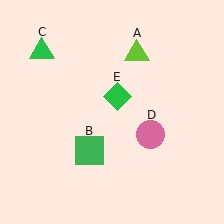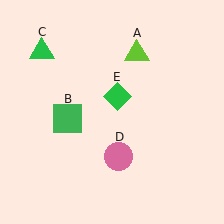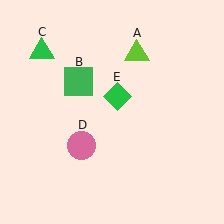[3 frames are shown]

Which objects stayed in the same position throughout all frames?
Lime triangle (object A) and green triangle (object C) and green diamond (object E) remained stationary.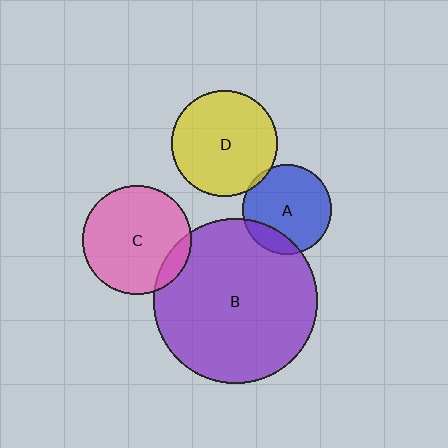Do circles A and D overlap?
Yes.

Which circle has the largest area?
Circle B (purple).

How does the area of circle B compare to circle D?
Approximately 2.4 times.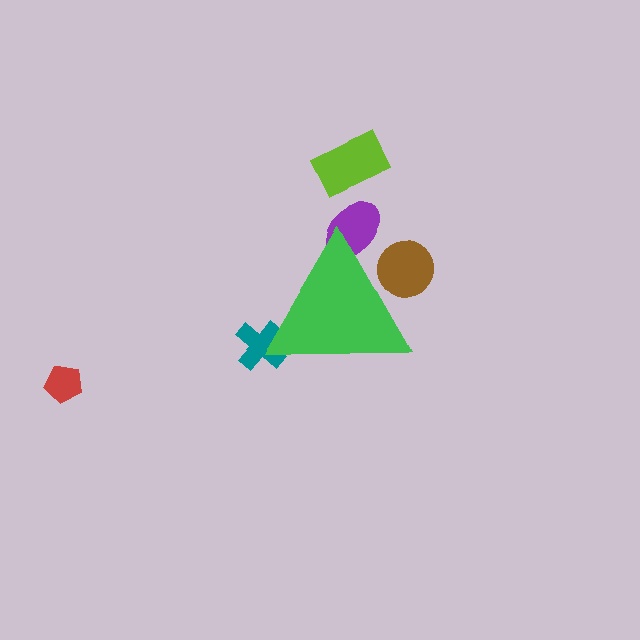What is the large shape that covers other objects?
A green triangle.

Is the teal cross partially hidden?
Yes, the teal cross is partially hidden behind the green triangle.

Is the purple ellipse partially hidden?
Yes, the purple ellipse is partially hidden behind the green triangle.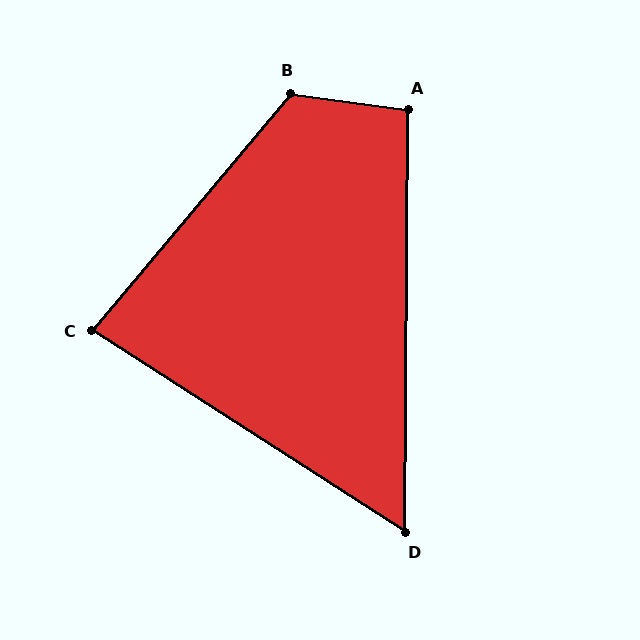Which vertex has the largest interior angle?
B, at approximately 122 degrees.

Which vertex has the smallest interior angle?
D, at approximately 58 degrees.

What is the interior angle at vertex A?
Approximately 97 degrees (obtuse).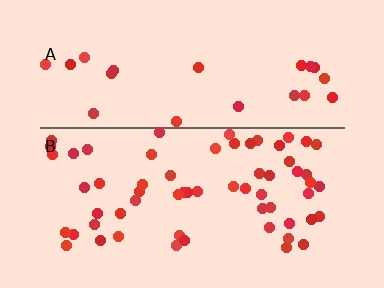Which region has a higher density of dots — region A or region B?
B (the bottom).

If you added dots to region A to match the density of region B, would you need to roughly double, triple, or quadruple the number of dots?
Approximately triple.